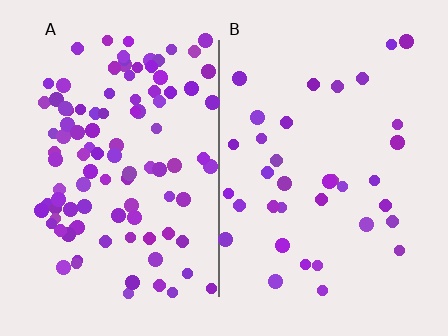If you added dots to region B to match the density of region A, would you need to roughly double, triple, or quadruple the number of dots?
Approximately triple.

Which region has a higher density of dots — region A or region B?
A (the left).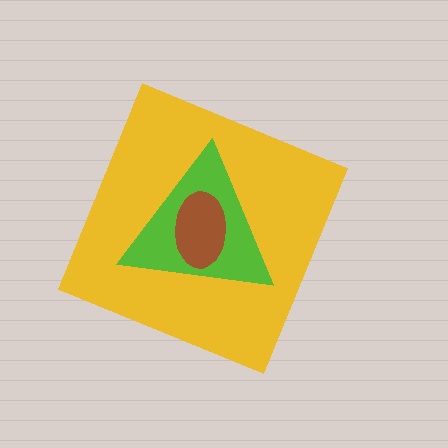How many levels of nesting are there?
3.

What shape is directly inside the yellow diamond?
The lime triangle.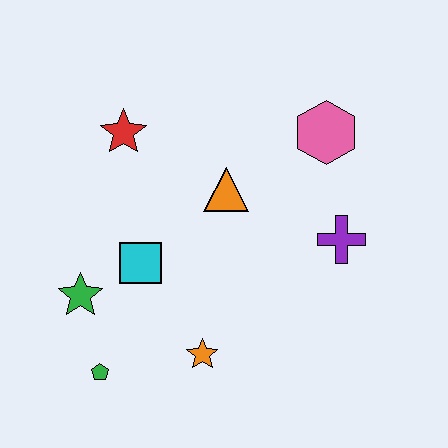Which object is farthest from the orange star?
The pink hexagon is farthest from the orange star.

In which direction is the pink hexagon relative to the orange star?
The pink hexagon is above the orange star.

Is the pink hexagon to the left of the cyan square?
No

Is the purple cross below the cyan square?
No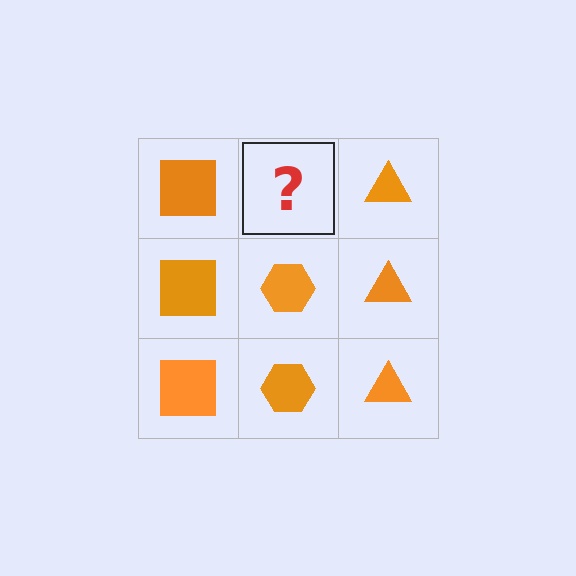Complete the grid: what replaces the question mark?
The question mark should be replaced with an orange hexagon.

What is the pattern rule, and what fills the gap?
The rule is that each column has a consistent shape. The gap should be filled with an orange hexagon.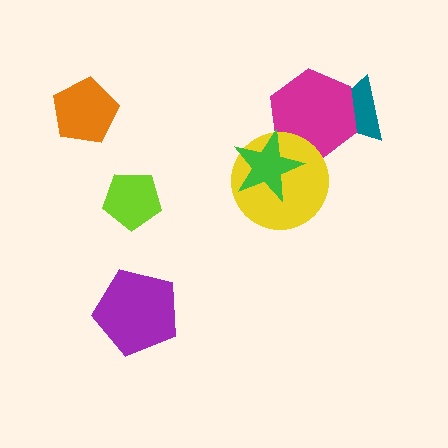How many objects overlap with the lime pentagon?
0 objects overlap with the lime pentagon.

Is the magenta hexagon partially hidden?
Yes, it is partially covered by another shape.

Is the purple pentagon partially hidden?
No, no other shape covers it.